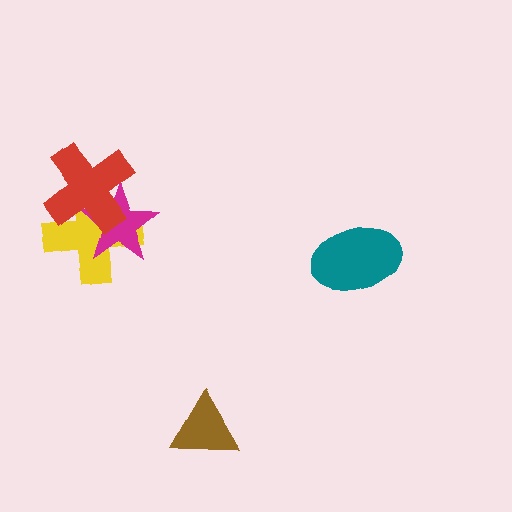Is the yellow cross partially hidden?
Yes, it is partially covered by another shape.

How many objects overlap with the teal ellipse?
0 objects overlap with the teal ellipse.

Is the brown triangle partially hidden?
No, no other shape covers it.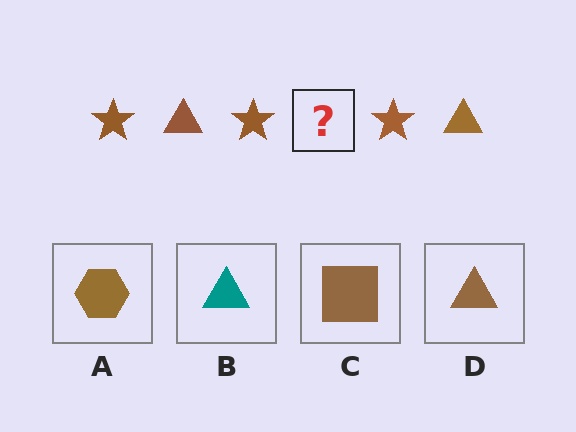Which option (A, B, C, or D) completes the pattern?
D.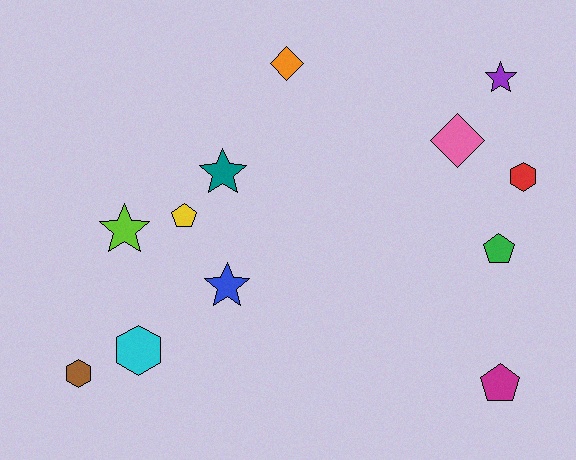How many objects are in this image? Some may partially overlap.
There are 12 objects.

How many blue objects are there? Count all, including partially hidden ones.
There is 1 blue object.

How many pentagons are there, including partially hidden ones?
There are 3 pentagons.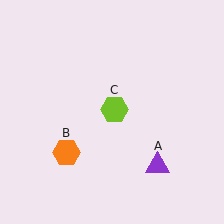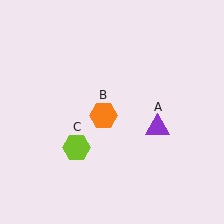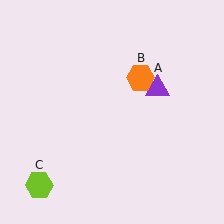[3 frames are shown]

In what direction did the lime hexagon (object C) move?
The lime hexagon (object C) moved down and to the left.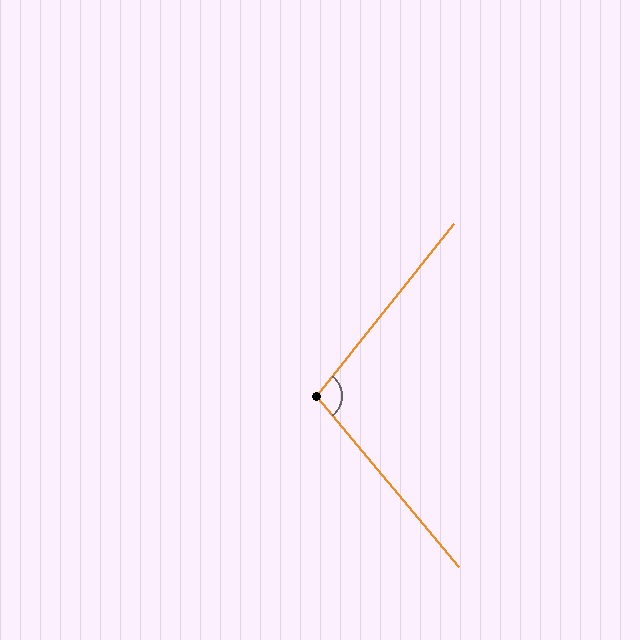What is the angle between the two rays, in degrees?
Approximately 102 degrees.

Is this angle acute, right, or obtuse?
It is obtuse.